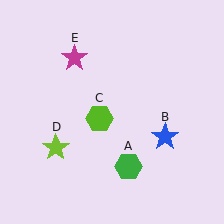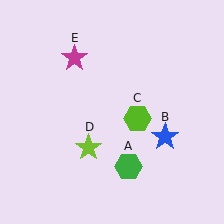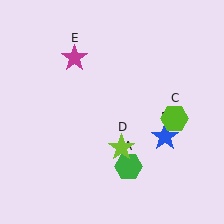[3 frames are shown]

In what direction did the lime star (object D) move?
The lime star (object D) moved right.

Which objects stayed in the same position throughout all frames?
Green hexagon (object A) and blue star (object B) and magenta star (object E) remained stationary.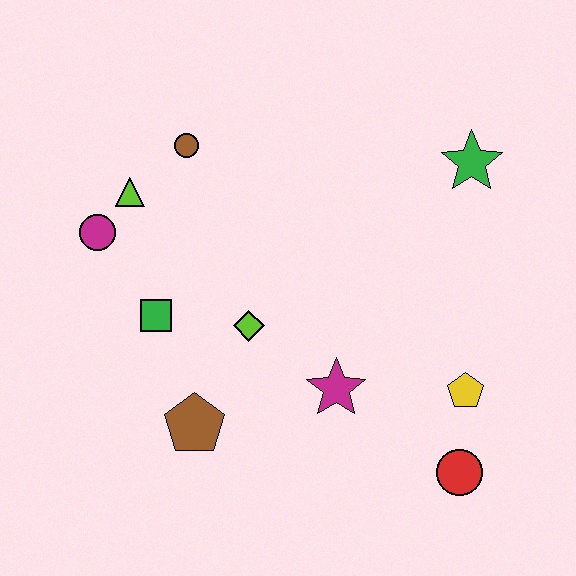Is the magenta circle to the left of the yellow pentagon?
Yes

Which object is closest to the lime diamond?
The green square is closest to the lime diamond.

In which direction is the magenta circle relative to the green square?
The magenta circle is above the green square.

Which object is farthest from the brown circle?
The red circle is farthest from the brown circle.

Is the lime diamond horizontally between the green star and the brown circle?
Yes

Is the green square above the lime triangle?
No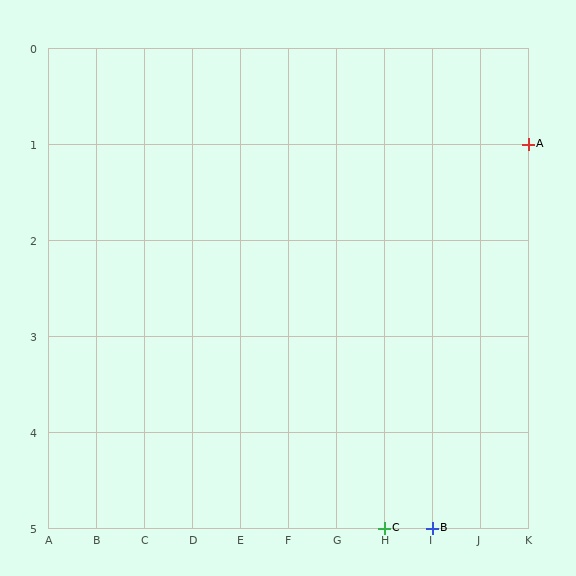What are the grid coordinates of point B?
Point B is at grid coordinates (I, 5).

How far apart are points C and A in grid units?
Points C and A are 3 columns and 4 rows apart (about 5.0 grid units diagonally).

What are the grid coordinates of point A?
Point A is at grid coordinates (K, 1).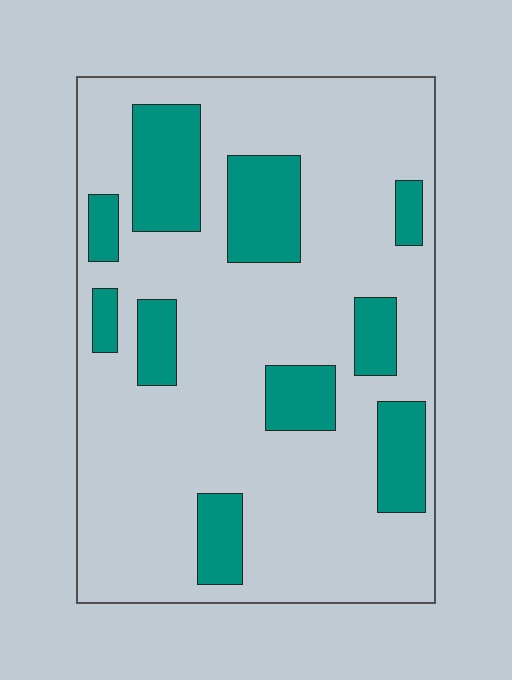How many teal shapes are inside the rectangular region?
10.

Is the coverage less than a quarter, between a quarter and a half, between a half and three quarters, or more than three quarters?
Less than a quarter.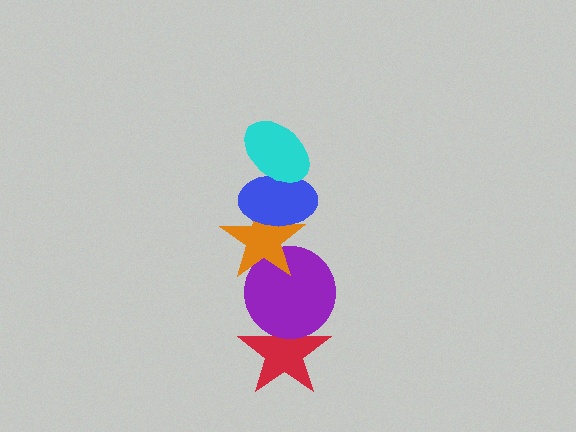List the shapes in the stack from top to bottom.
From top to bottom: the cyan ellipse, the blue ellipse, the orange star, the purple circle, the red star.